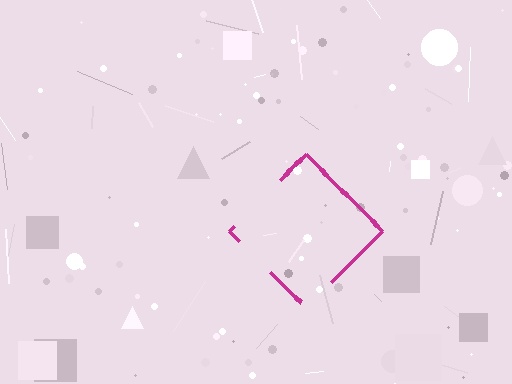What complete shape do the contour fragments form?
The contour fragments form a diamond.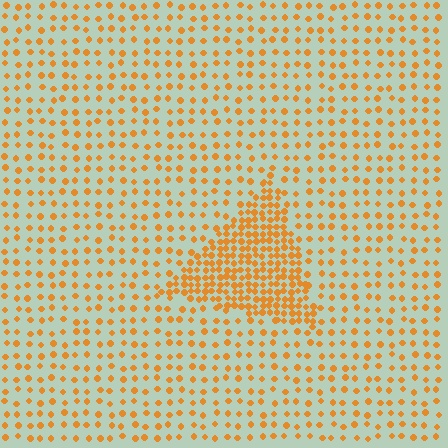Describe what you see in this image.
The image contains small orange elements arranged at two different densities. A triangle-shaped region is visible where the elements are more densely packed than the surrounding area.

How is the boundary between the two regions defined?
The boundary is defined by a change in element density (approximately 2.6x ratio). All elements are the same color, size, and shape.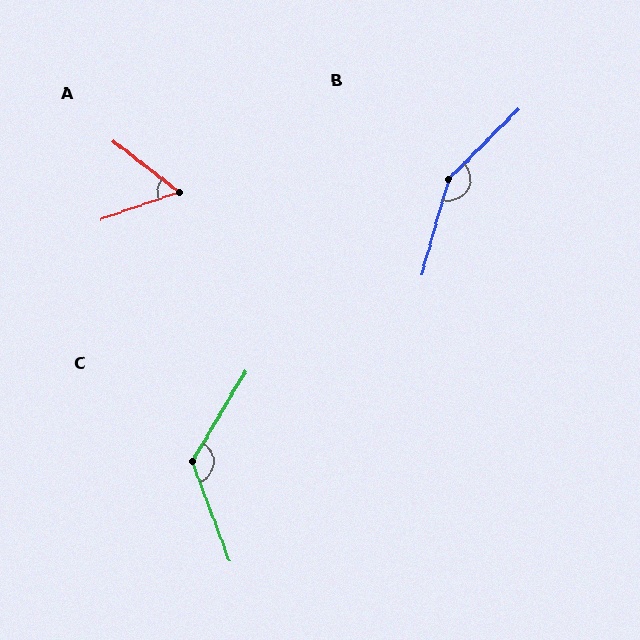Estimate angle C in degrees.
Approximately 128 degrees.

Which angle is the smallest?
A, at approximately 57 degrees.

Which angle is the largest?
B, at approximately 150 degrees.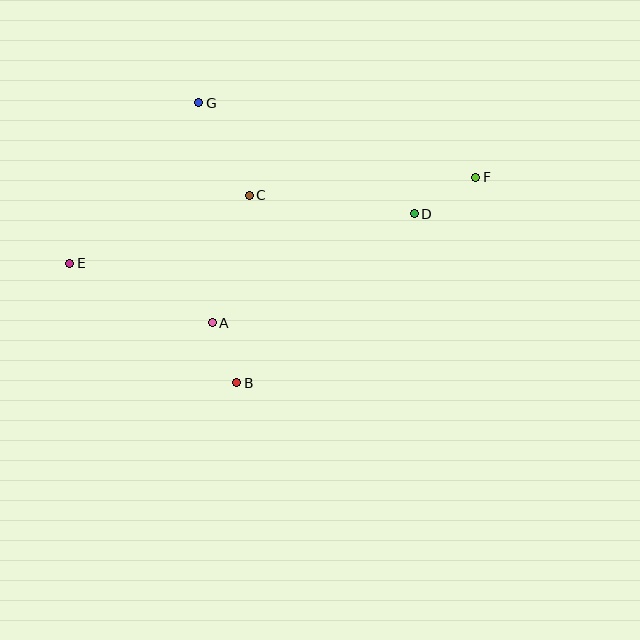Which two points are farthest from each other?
Points E and F are farthest from each other.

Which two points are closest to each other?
Points A and B are closest to each other.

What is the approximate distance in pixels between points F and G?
The distance between F and G is approximately 287 pixels.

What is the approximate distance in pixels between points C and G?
The distance between C and G is approximately 106 pixels.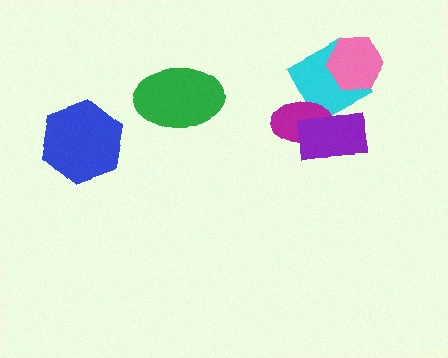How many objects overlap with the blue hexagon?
0 objects overlap with the blue hexagon.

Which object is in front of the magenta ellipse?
The purple rectangle is in front of the magenta ellipse.